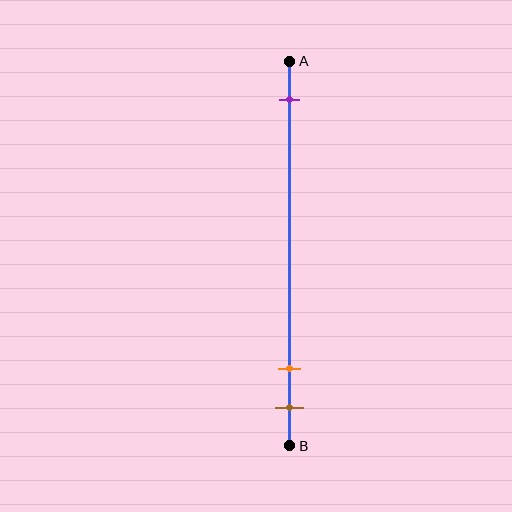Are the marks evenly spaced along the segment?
No, the marks are not evenly spaced.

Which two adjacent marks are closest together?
The orange and brown marks are the closest adjacent pair.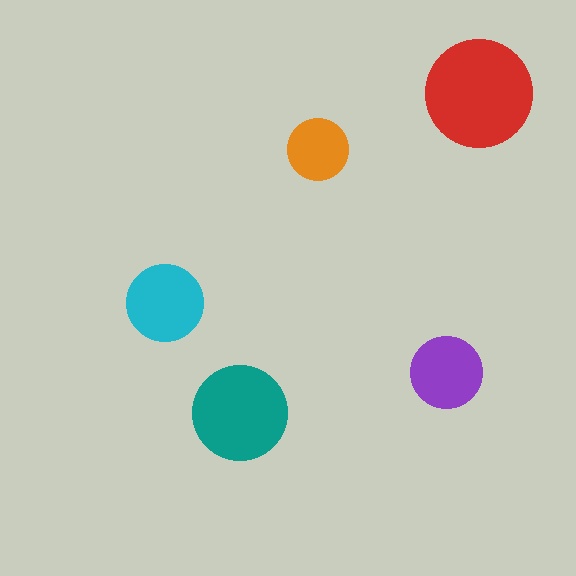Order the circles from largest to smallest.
the red one, the teal one, the cyan one, the purple one, the orange one.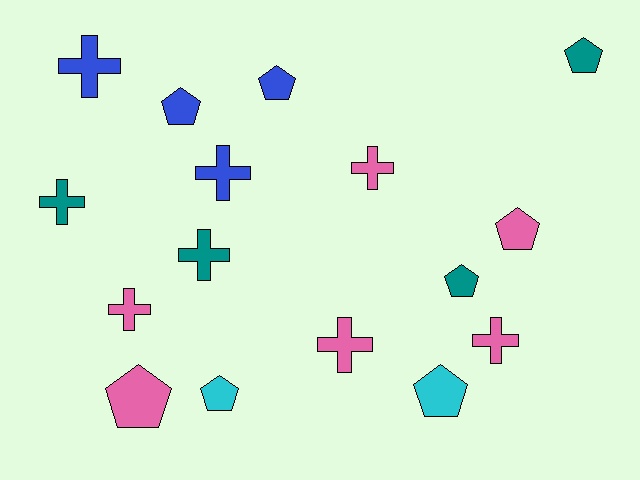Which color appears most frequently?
Pink, with 6 objects.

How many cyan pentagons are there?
There are 2 cyan pentagons.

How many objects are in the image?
There are 16 objects.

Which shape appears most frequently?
Pentagon, with 8 objects.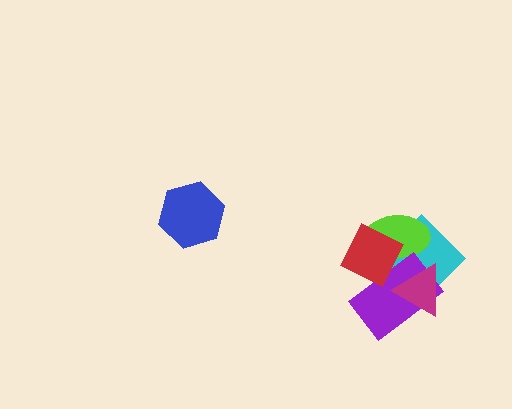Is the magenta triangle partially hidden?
No, no other shape covers it.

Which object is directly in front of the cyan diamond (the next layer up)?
The lime ellipse is directly in front of the cyan diamond.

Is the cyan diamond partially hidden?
Yes, it is partially covered by another shape.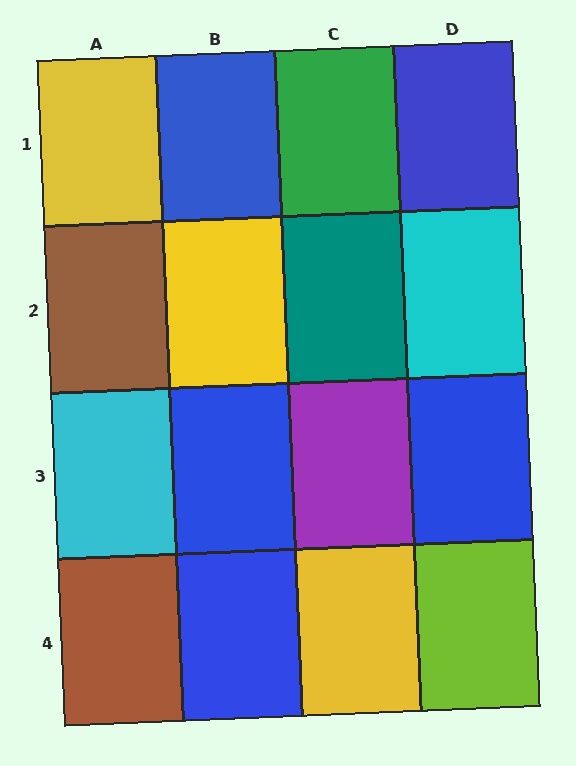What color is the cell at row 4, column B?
Blue.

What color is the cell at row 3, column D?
Blue.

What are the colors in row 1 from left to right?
Yellow, blue, green, blue.